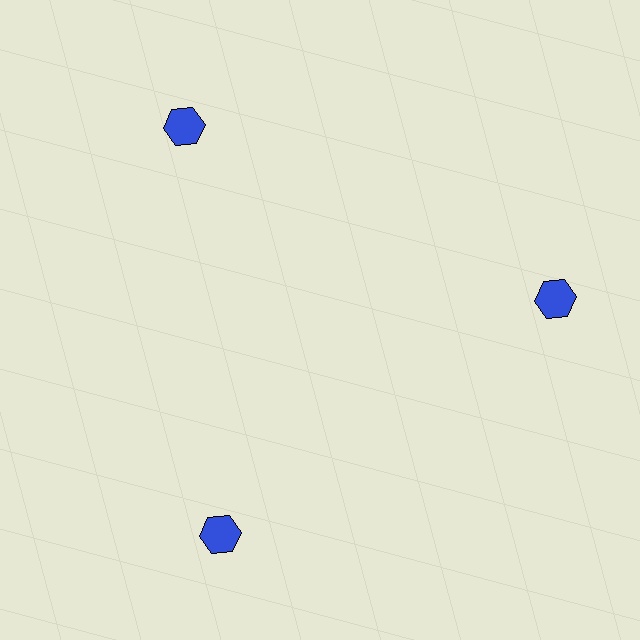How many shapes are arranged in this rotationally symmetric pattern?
There are 3 shapes, arranged in 3 groups of 1.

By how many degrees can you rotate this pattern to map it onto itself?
The pattern maps onto itself every 120 degrees of rotation.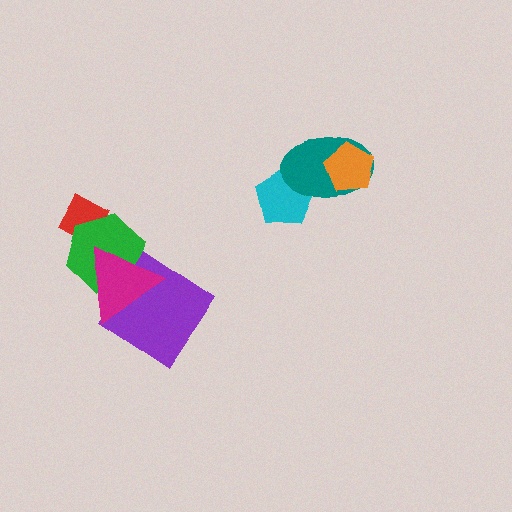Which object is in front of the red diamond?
The green hexagon is in front of the red diamond.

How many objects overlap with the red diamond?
1 object overlaps with the red diamond.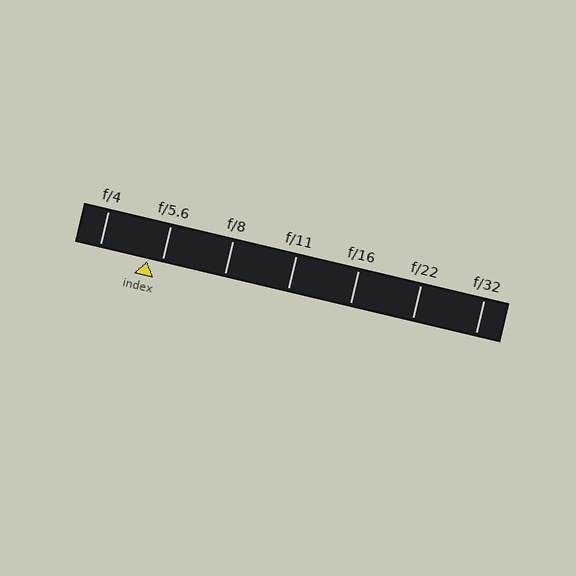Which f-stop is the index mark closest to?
The index mark is closest to f/5.6.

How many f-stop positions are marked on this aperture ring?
There are 7 f-stop positions marked.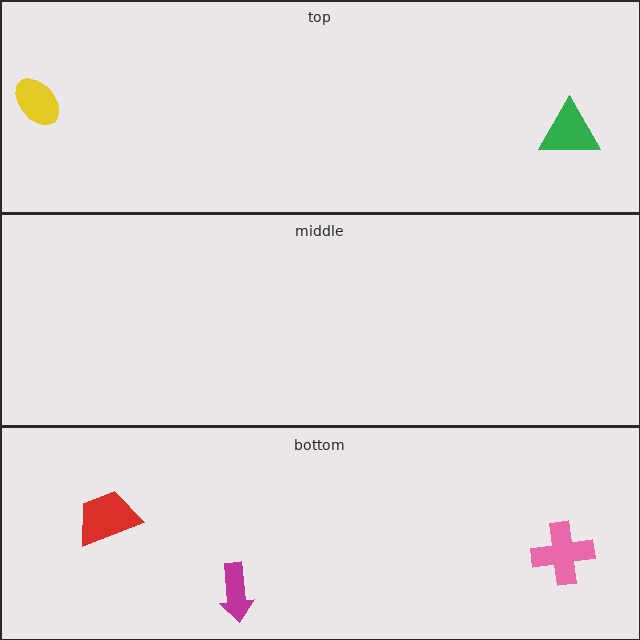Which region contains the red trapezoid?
The bottom region.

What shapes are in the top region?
The yellow ellipse, the green triangle.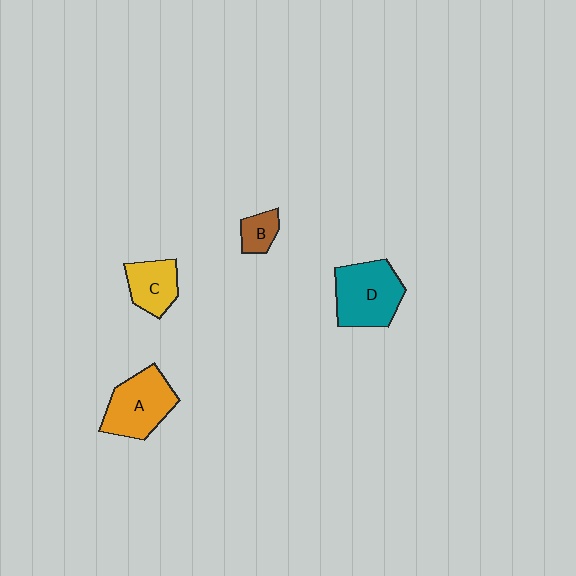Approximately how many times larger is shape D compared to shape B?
Approximately 2.9 times.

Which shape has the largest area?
Shape D (teal).